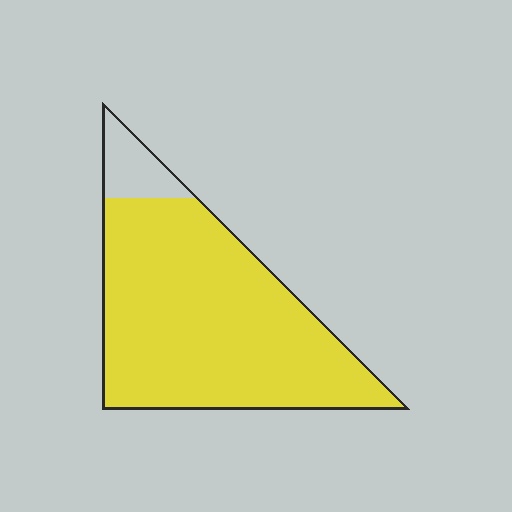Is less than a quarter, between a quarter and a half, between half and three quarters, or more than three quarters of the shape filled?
More than three quarters.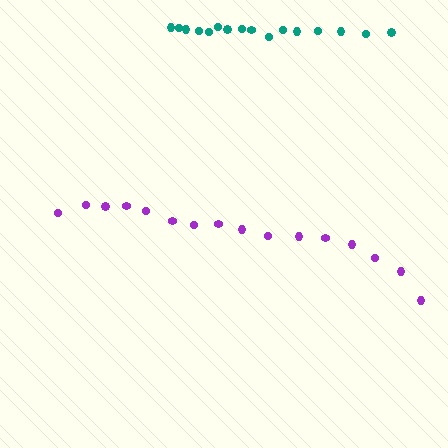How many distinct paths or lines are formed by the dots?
There are 2 distinct paths.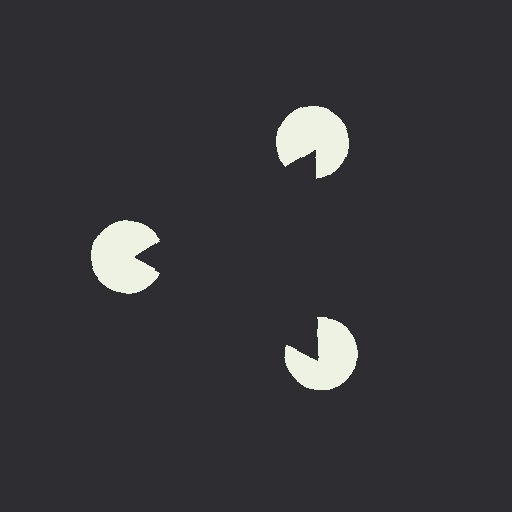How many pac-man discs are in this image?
There are 3 — one at each vertex of the illusory triangle.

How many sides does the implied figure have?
3 sides.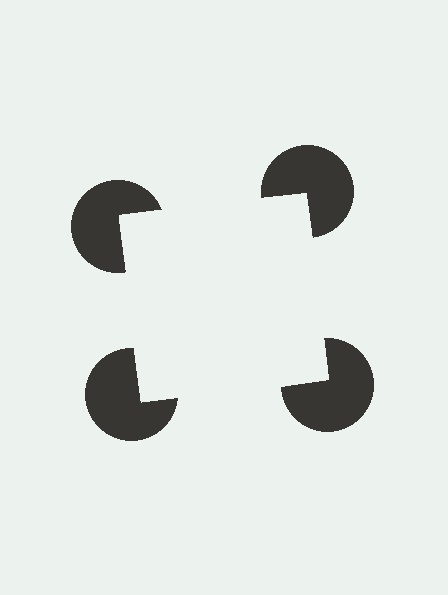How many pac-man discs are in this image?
There are 4 — one at each vertex of the illusory square.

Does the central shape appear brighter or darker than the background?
It typically appears slightly brighter than the background, even though no actual brightness change is drawn.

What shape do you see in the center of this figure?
An illusory square — its edges are inferred from the aligned wedge cuts in the pac-man discs, not physically drawn.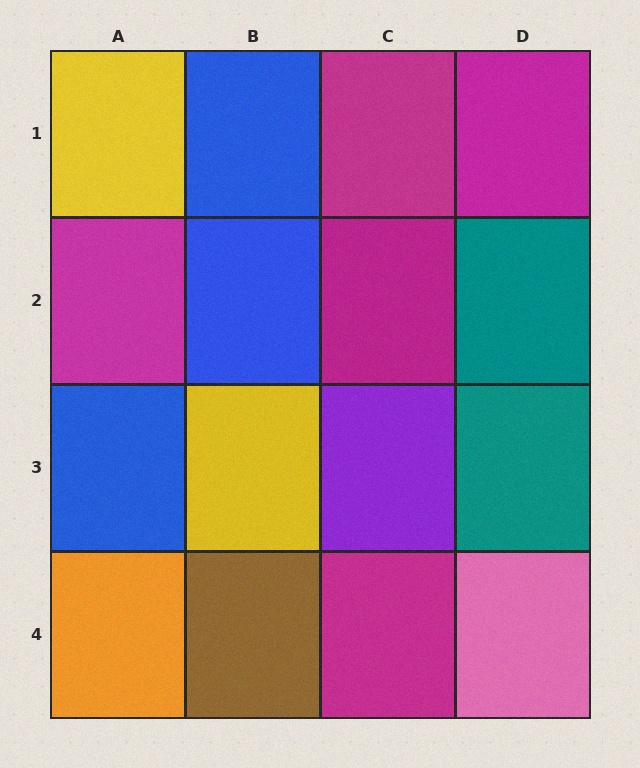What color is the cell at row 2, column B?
Blue.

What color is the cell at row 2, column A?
Magenta.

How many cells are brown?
1 cell is brown.